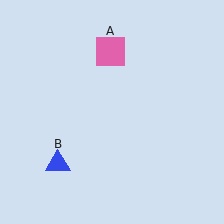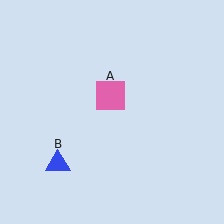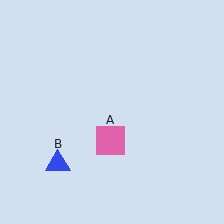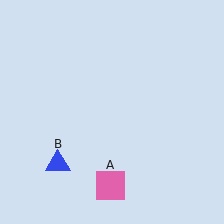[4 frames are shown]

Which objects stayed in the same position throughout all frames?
Blue triangle (object B) remained stationary.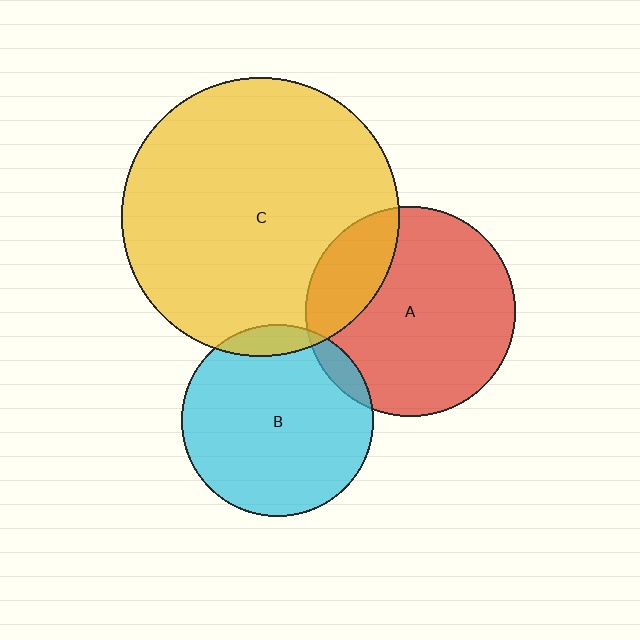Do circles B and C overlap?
Yes.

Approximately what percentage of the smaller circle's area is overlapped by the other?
Approximately 10%.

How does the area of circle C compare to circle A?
Approximately 1.8 times.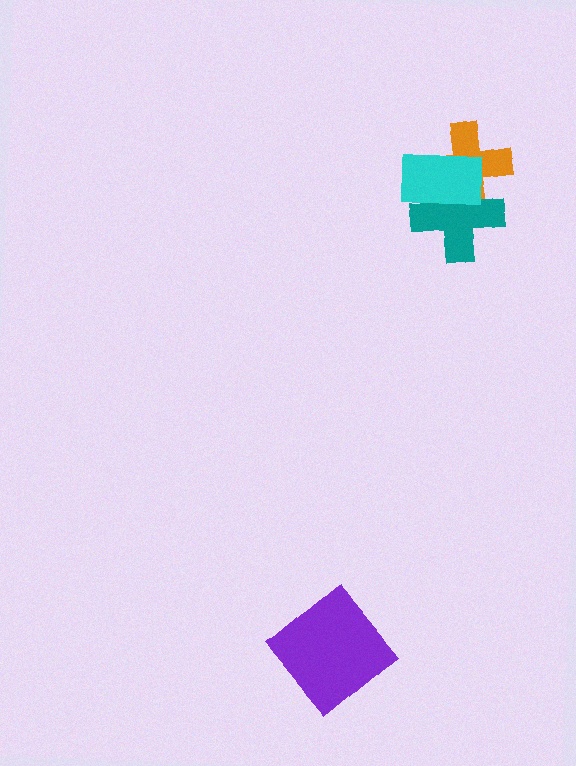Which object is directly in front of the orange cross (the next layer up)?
The teal cross is directly in front of the orange cross.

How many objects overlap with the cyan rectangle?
2 objects overlap with the cyan rectangle.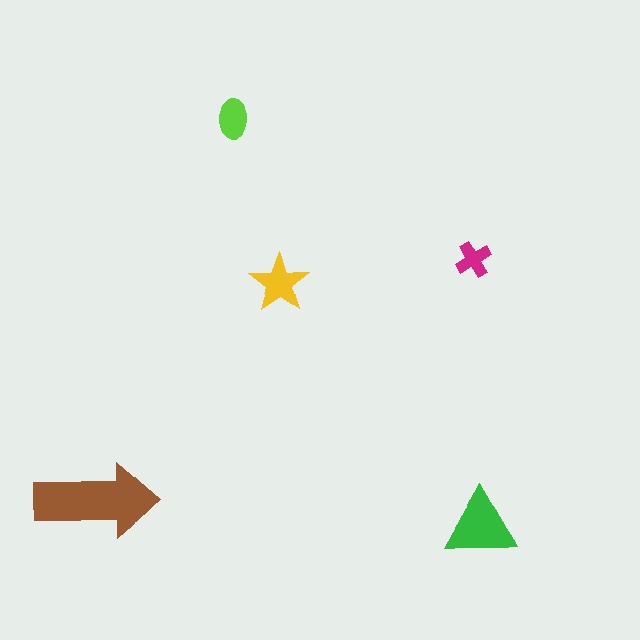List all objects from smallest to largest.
The magenta cross, the lime ellipse, the yellow star, the green triangle, the brown arrow.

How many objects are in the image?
There are 5 objects in the image.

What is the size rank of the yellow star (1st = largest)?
3rd.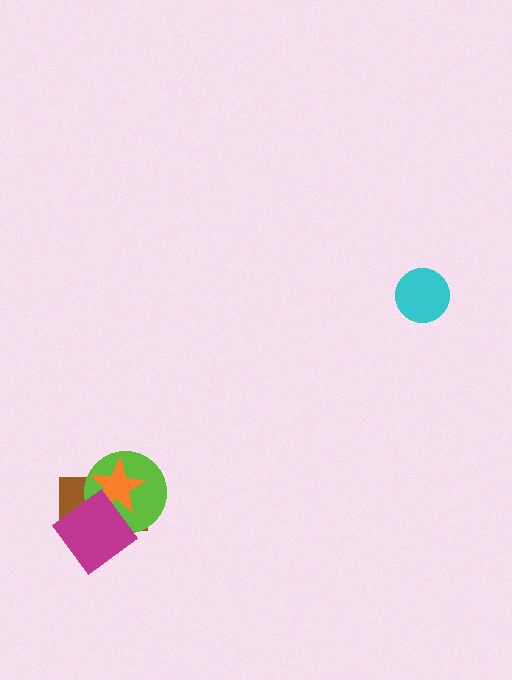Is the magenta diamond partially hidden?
No, no other shape covers it.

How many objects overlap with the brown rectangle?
3 objects overlap with the brown rectangle.